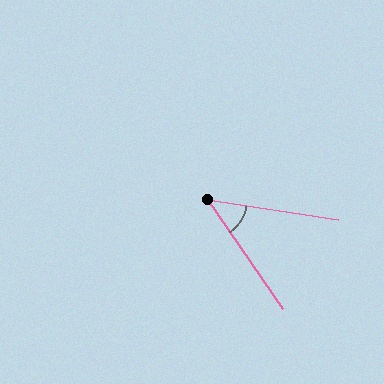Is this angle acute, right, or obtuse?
It is acute.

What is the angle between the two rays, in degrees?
Approximately 47 degrees.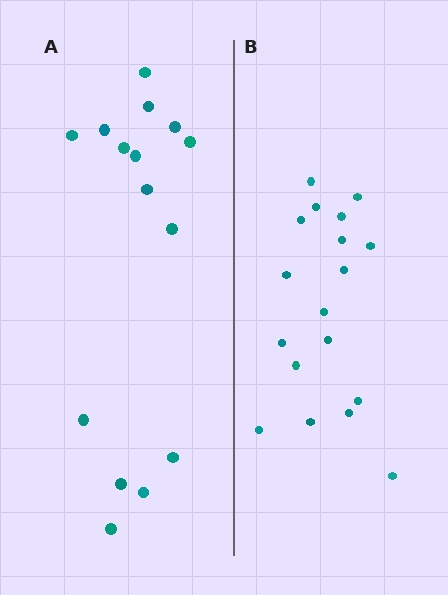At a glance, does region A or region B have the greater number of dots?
Region B (the right region) has more dots.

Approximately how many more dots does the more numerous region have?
Region B has just a few more — roughly 2 or 3 more dots than region A.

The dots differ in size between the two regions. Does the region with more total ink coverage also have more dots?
No. Region A has more total ink coverage because its dots are larger, but region B actually contains more individual dots. Total area can be misleading — the number of items is what matters here.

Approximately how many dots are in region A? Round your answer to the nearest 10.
About 20 dots. (The exact count is 15, which rounds to 20.)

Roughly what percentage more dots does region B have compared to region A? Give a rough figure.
About 20% more.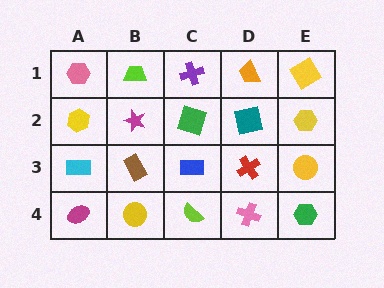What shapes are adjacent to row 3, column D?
A teal square (row 2, column D), a pink cross (row 4, column D), a blue rectangle (row 3, column C), a yellow circle (row 3, column E).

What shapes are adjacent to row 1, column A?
A yellow hexagon (row 2, column A), a lime trapezoid (row 1, column B).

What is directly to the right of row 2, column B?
A green square.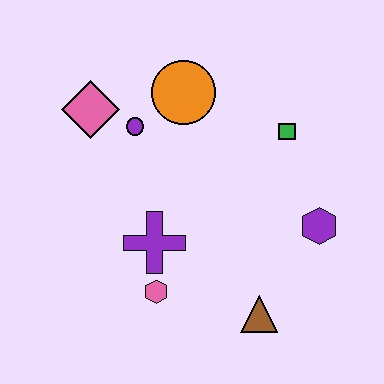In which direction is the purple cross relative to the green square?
The purple cross is to the left of the green square.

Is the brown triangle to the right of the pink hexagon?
Yes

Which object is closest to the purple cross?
The pink hexagon is closest to the purple cross.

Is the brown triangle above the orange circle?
No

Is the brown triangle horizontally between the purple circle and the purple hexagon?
Yes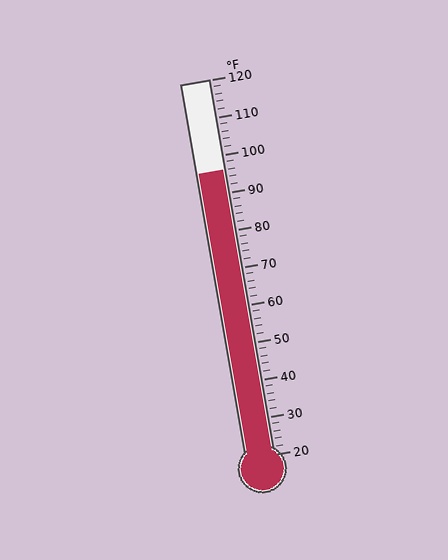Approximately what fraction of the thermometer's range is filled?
The thermometer is filled to approximately 75% of its range.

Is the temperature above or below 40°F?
The temperature is above 40°F.